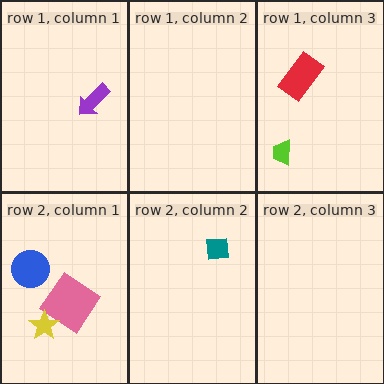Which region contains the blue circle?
The row 2, column 1 region.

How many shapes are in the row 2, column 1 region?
3.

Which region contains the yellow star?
The row 2, column 1 region.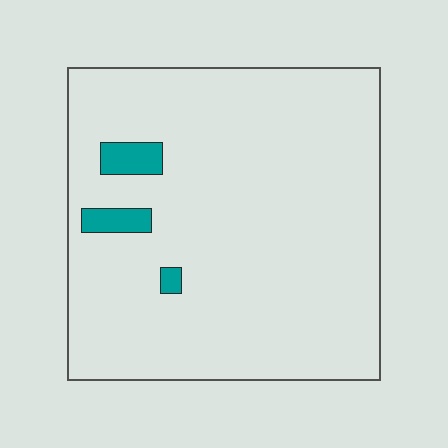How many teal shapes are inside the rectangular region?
3.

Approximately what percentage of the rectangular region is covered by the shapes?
Approximately 5%.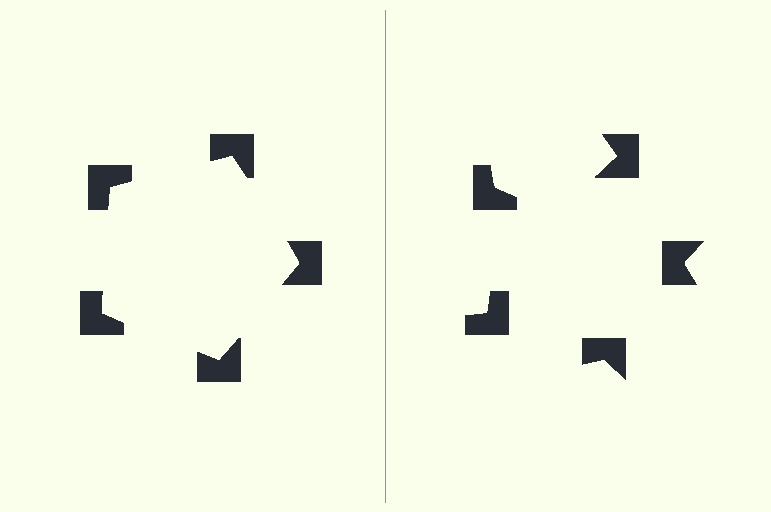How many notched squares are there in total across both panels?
10 — 5 on each side.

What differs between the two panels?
The notched squares are positioned identically on both sides; only the wedge orientations differ. On the left they align to a pentagon; on the right they are misaligned.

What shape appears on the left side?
An illusory pentagon.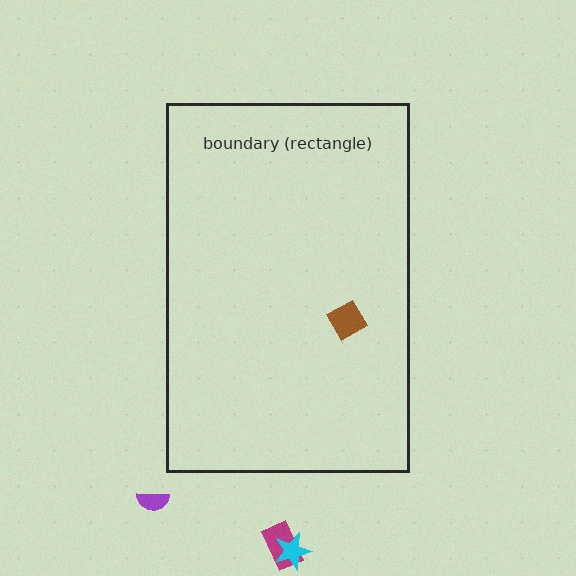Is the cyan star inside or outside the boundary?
Outside.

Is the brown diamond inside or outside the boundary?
Inside.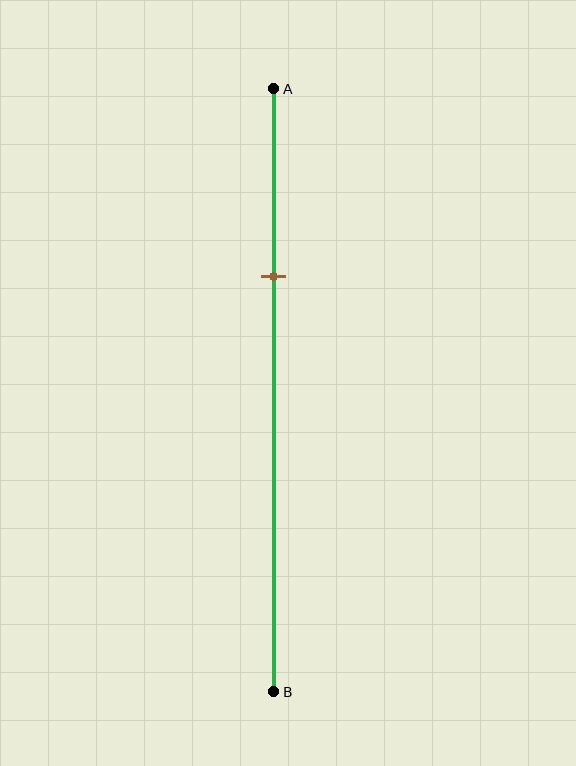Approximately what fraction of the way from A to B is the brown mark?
The brown mark is approximately 30% of the way from A to B.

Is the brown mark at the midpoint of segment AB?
No, the mark is at about 30% from A, not at the 50% midpoint.